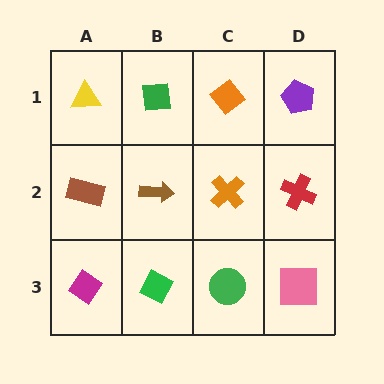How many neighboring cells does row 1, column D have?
2.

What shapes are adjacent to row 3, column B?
A brown arrow (row 2, column B), a magenta diamond (row 3, column A), a green circle (row 3, column C).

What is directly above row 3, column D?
A red cross.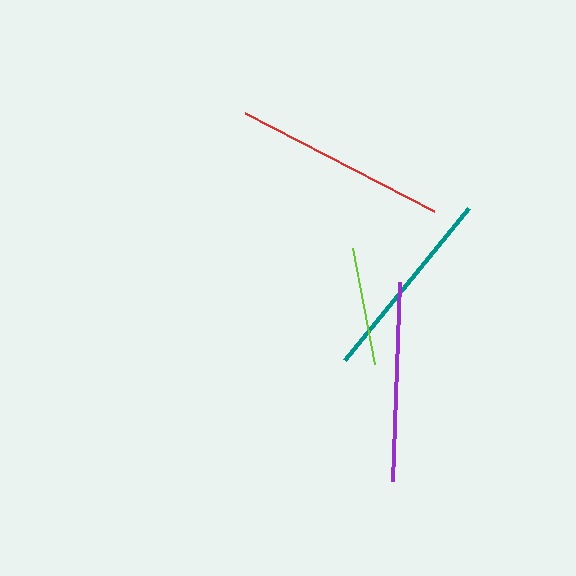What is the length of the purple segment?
The purple segment is approximately 200 pixels long.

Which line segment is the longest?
The red line is the longest at approximately 212 pixels.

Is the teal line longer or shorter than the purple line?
The purple line is longer than the teal line.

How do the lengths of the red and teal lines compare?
The red and teal lines are approximately the same length.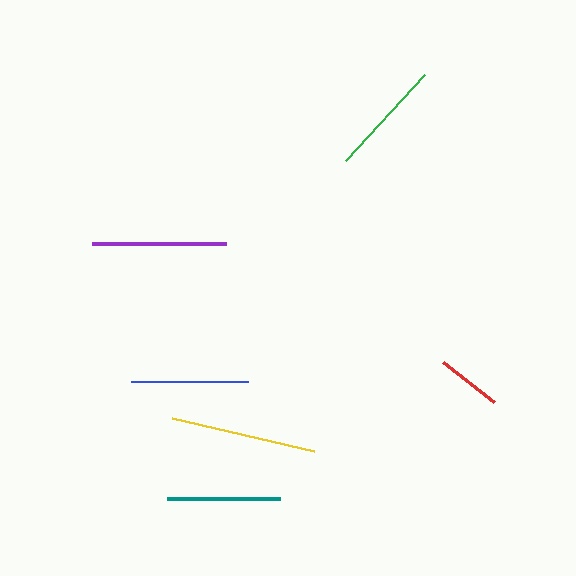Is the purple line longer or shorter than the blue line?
The purple line is longer than the blue line.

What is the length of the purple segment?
The purple segment is approximately 133 pixels long.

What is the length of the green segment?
The green segment is approximately 116 pixels long.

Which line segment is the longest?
The yellow line is the longest at approximately 145 pixels.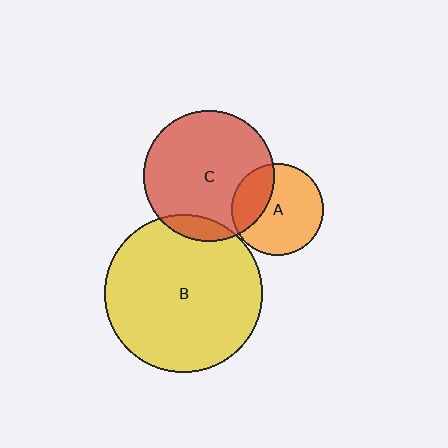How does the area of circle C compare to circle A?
Approximately 2.0 times.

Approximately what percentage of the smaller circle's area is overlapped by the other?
Approximately 10%.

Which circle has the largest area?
Circle B (yellow).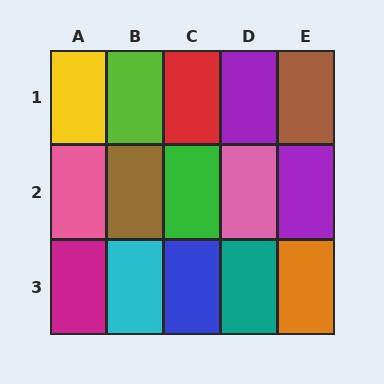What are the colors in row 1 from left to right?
Yellow, lime, red, purple, brown.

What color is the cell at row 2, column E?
Purple.